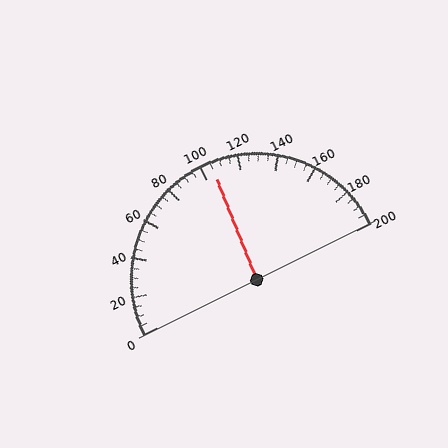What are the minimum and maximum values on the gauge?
The gauge ranges from 0 to 200.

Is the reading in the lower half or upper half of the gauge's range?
The reading is in the upper half of the range (0 to 200).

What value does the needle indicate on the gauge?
The needle indicates approximately 105.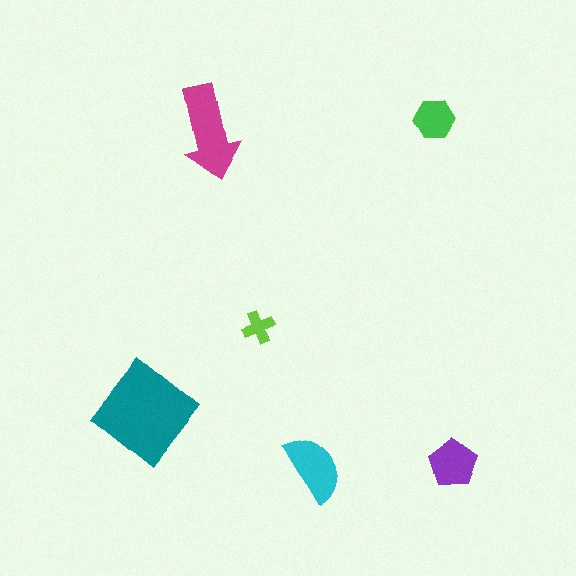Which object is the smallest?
The lime cross.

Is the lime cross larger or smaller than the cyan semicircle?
Smaller.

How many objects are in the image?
There are 6 objects in the image.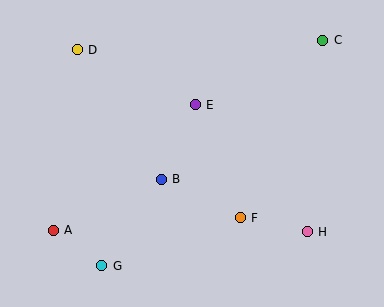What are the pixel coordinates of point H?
Point H is at (307, 232).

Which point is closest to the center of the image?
Point B at (161, 179) is closest to the center.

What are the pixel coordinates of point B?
Point B is at (161, 179).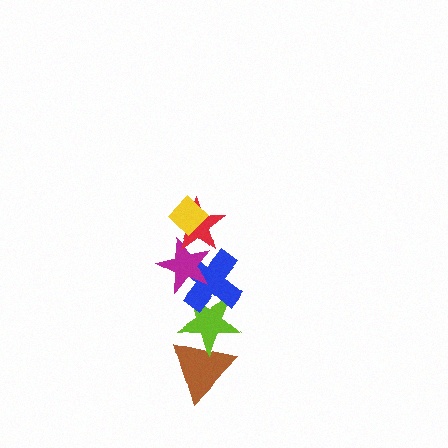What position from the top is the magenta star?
The magenta star is 3rd from the top.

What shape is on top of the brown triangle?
The lime star is on top of the brown triangle.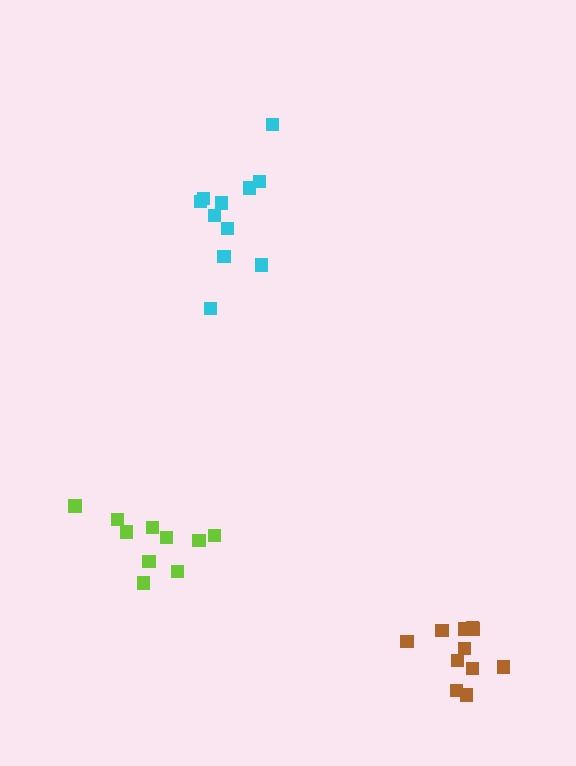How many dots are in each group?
Group 1: 11 dots, Group 2: 10 dots, Group 3: 11 dots (32 total).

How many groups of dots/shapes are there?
There are 3 groups.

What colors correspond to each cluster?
The clusters are colored: cyan, lime, brown.